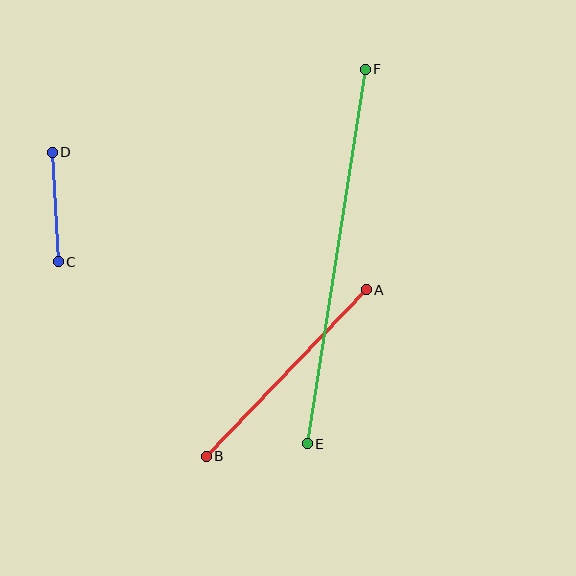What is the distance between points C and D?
The distance is approximately 109 pixels.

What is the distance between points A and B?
The distance is approximately 231 pixels.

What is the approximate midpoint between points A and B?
The midpoint is at approximately (286, 373) pixels.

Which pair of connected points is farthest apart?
Points E and F are farthest apart.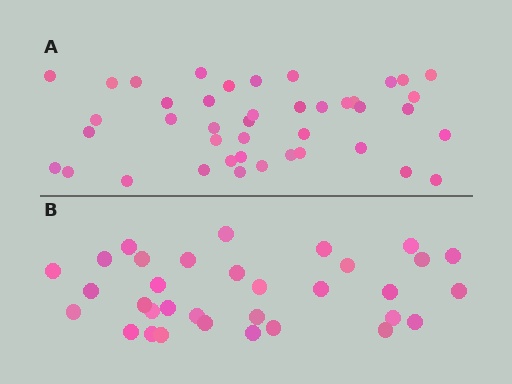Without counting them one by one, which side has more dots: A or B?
Region A (the top region) has more dots.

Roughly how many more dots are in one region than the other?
Region A has roughly 8 or so more dots than region B.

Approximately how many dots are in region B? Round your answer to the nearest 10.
About 30 dots. (The exact count is 33, which rounds to 30.)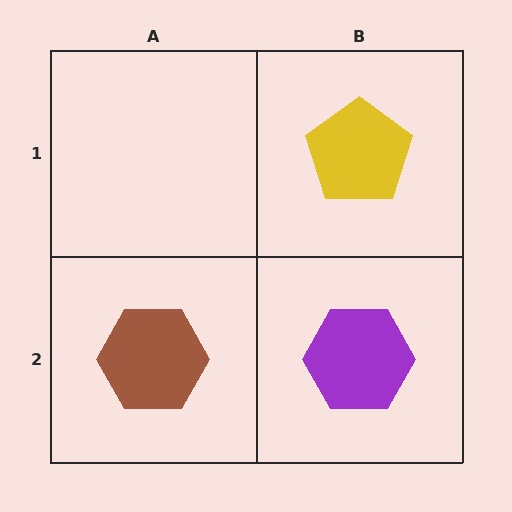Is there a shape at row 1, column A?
No, that cell is empty.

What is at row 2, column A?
A brown hexagon.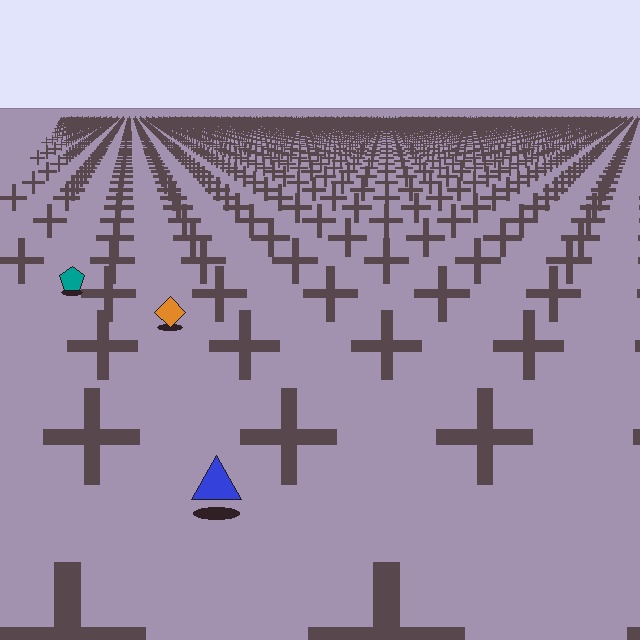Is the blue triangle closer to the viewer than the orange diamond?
Yes. The blue triangle is closer — you can tell from the texture gradient: the ground texture is coarser near it.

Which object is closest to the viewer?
The blue triangle is closest. The texture marks near it are larger and more spread out.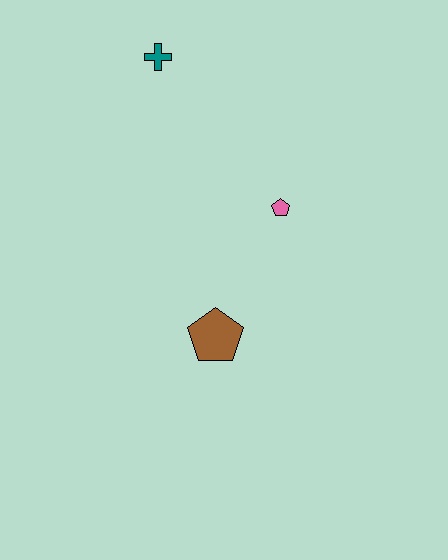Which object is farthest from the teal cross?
The brown pentagon is farthest from the teal cross.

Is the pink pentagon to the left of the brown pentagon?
No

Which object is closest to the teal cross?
The pink pentagon is closest to the teal cross.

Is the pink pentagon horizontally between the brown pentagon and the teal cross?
No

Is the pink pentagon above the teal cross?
No